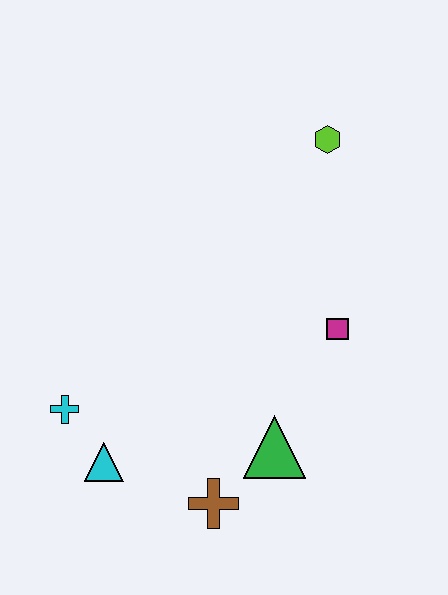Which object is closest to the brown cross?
The green triangle is closest to the brown cross.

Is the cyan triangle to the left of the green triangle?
Yes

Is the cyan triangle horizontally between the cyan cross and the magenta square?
Yes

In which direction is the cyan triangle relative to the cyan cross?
The cyan triangle is below the cyan cross.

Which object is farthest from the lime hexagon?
The cyan triangle is farthest from the lime hexagon.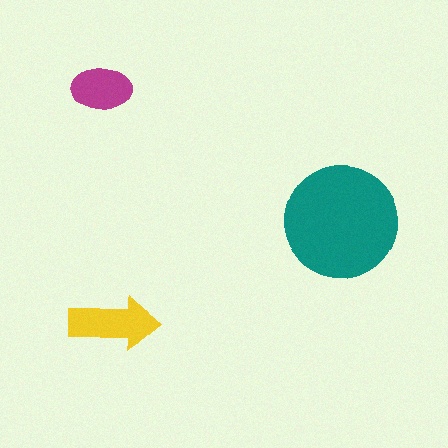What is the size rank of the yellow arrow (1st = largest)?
2nd.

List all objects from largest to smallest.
The teal circle, the yellow arrow, the magenta ellipse.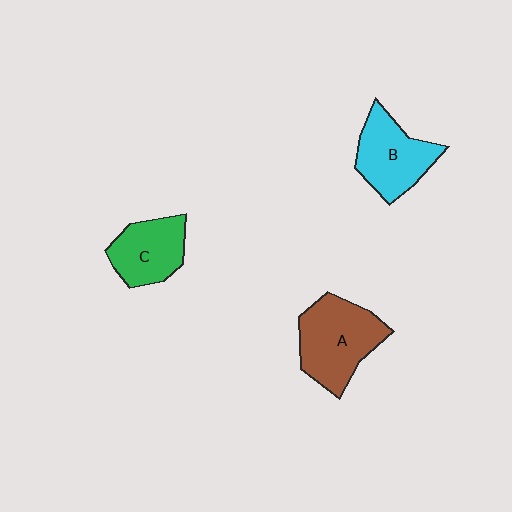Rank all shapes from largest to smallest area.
From largest to smallest: A (brown), B (cyan), C (green).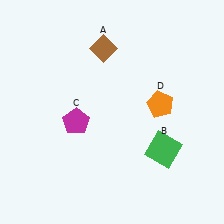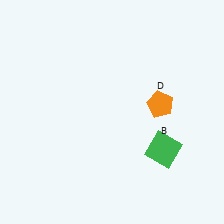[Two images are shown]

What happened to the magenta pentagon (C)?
The magenta pentagon (C) was removed in Image 2. It was in the bottom-left area of Image 1.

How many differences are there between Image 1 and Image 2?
There are 2 differences between the two images.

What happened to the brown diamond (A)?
The brown diamond (A) was removed in Image 2. It was in the top-left area of Image 1.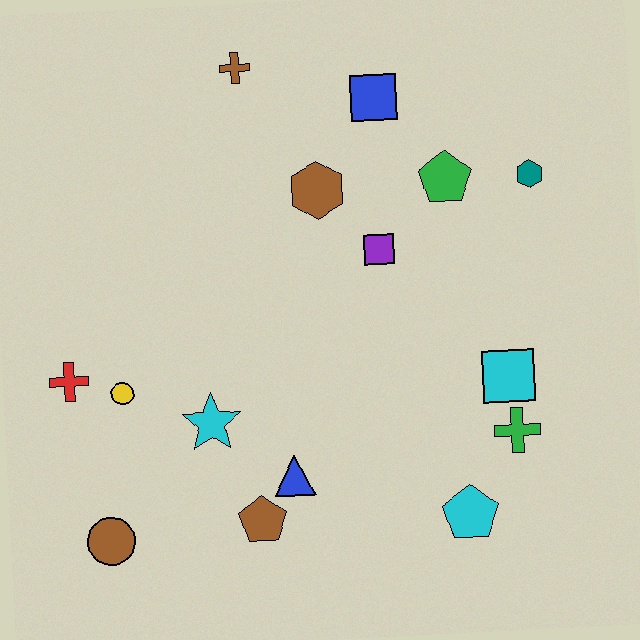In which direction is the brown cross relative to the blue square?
The brown cross is to the left of the blue square.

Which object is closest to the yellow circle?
The red cross is closest to the yellow circle.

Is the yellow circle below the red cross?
Yes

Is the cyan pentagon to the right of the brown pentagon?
Yes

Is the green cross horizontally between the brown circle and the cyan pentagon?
No